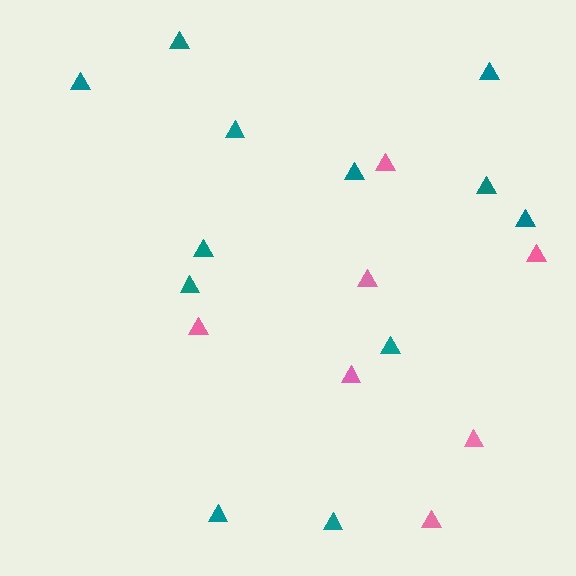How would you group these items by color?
There are 2 groups: one group of teal triangles (12) and one group of pink triangles (7).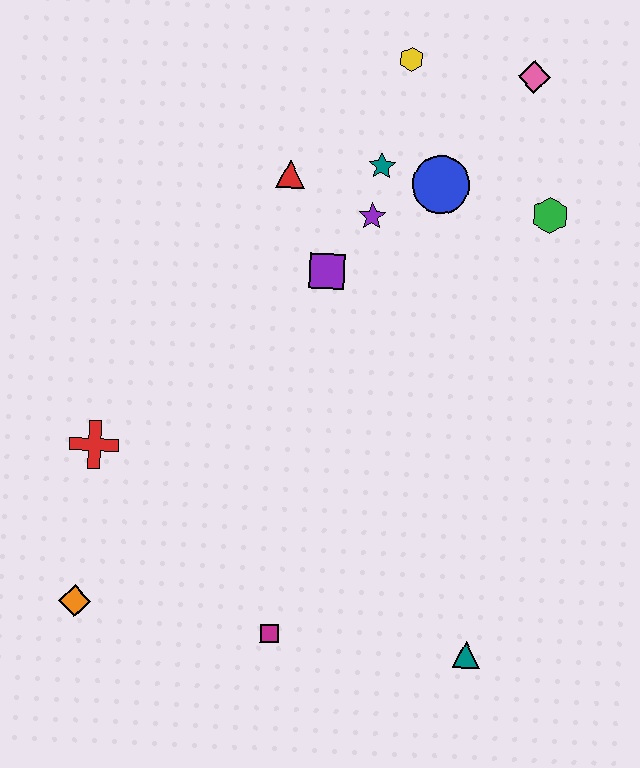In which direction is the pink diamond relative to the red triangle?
The pink diamond is to the right of the red triangle.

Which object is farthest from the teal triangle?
The yellow hexagon is farthest from the teal triangle.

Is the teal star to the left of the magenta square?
No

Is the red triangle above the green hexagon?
Yes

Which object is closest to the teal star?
The purple star is closest to the teal star.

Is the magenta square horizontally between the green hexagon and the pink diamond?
No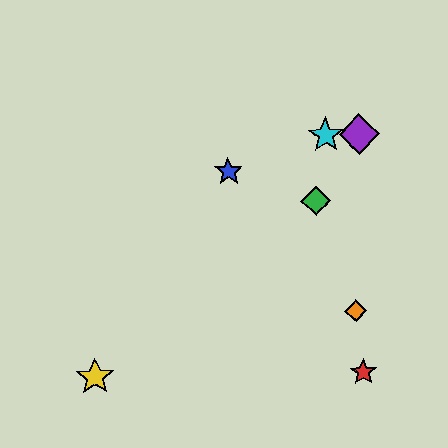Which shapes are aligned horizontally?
The purple diamond, the cyan star are aligned horizontally.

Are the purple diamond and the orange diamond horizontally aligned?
No, the purple diamond is at y≈134 and the orange diamond is at y≈311.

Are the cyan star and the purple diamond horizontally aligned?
Yes, both are at y≈135.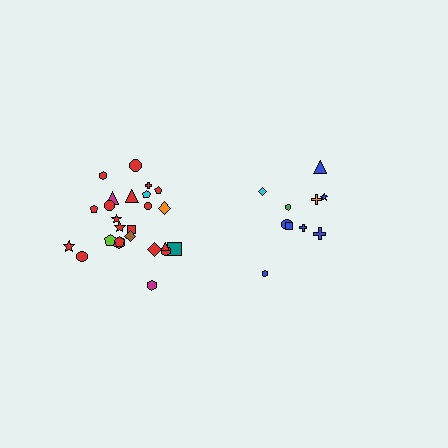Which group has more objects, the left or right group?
The left group.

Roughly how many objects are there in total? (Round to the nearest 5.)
Roughly 35 objects in total.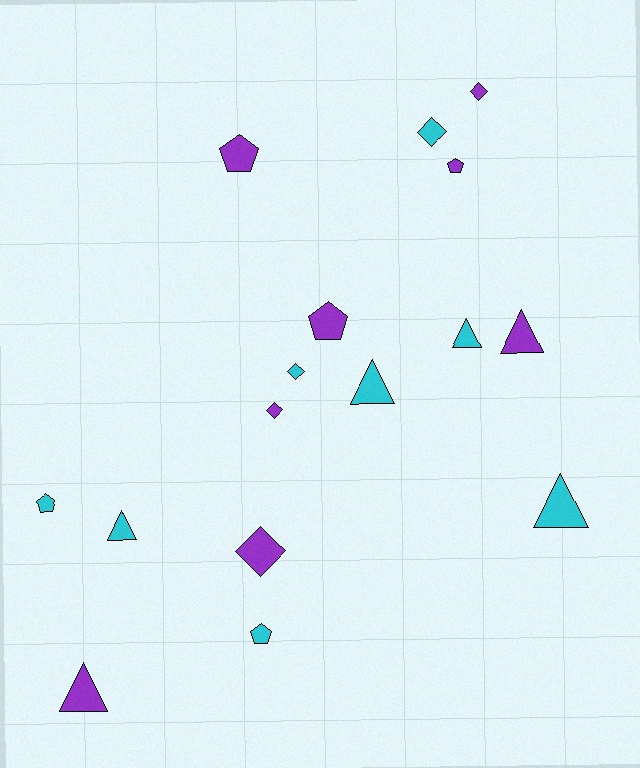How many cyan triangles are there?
There are 4 cyan triangles.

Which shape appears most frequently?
Triangle, with 6 objects.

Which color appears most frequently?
Purple, with 8 objects.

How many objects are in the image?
There are 16 objects.